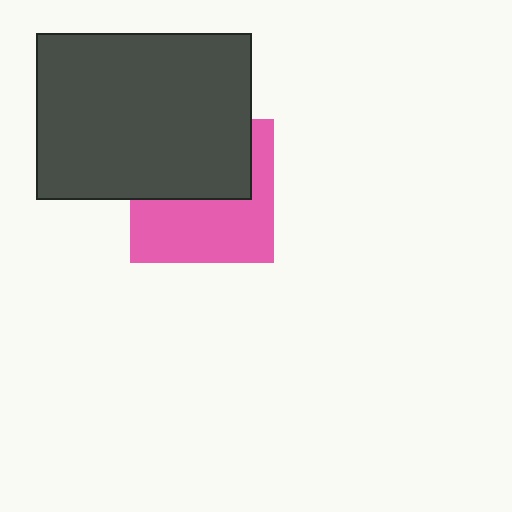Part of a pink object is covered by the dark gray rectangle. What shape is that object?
It is a square.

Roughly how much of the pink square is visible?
About half of it is visible (roughly 53%).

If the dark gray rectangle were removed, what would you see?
You would see the complete pink square.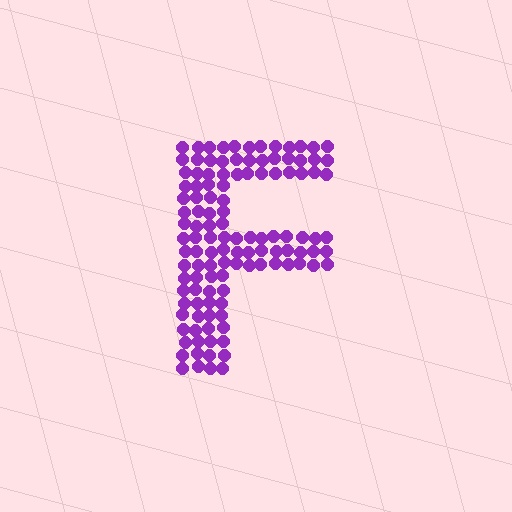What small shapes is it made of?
It is made of small circles.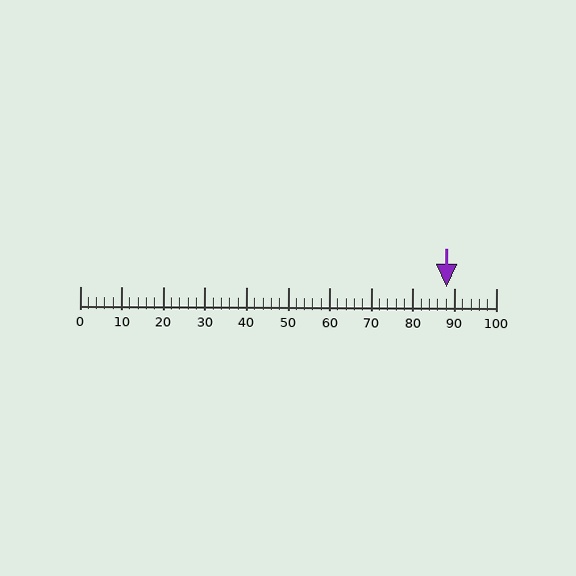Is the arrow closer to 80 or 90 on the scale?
The arrow is closer to 90.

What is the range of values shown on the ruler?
The ruler shows values from 0 to 100.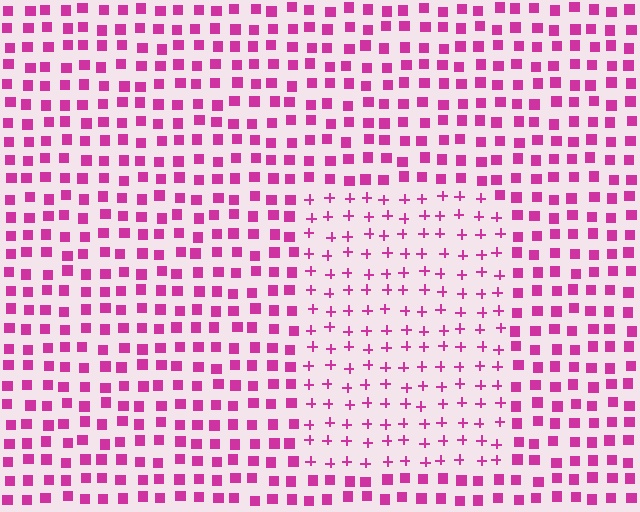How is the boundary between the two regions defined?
The boundary is defined by a change in element shape: plus signs inside vs. squares outside. All elements share the same color and spacing.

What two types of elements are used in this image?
The image uses plus signs inside the rectangle region and squares outside it.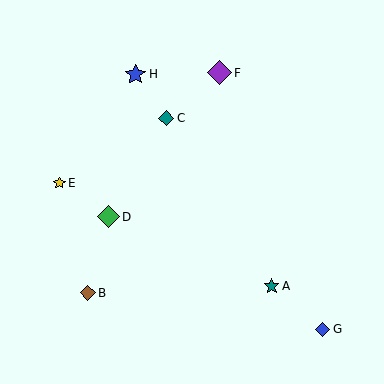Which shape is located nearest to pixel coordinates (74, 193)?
The yellow star (labeled E) at (59, 183) is nearest to that location.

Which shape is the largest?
The purple diamond (labeled F) is the largest.